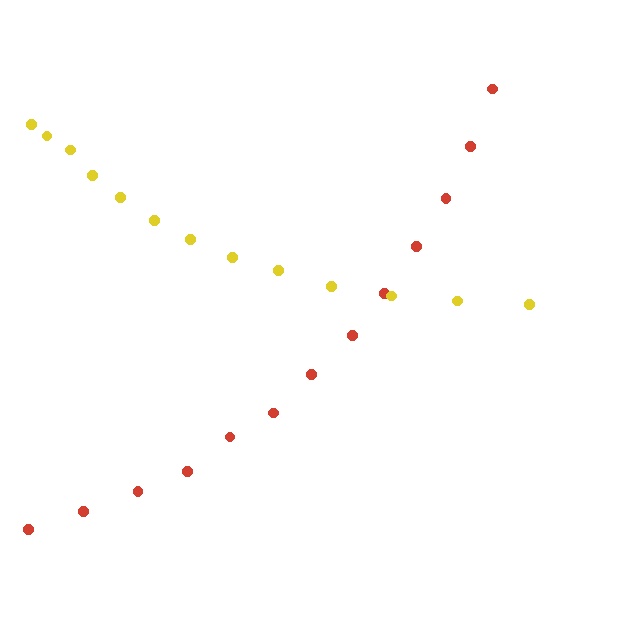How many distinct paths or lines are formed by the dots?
There are 2 distinct paths.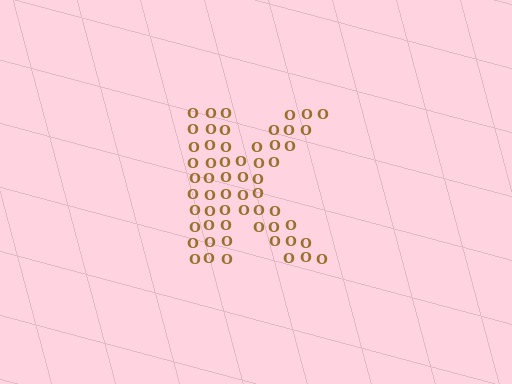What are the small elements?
The small elements are letter O's.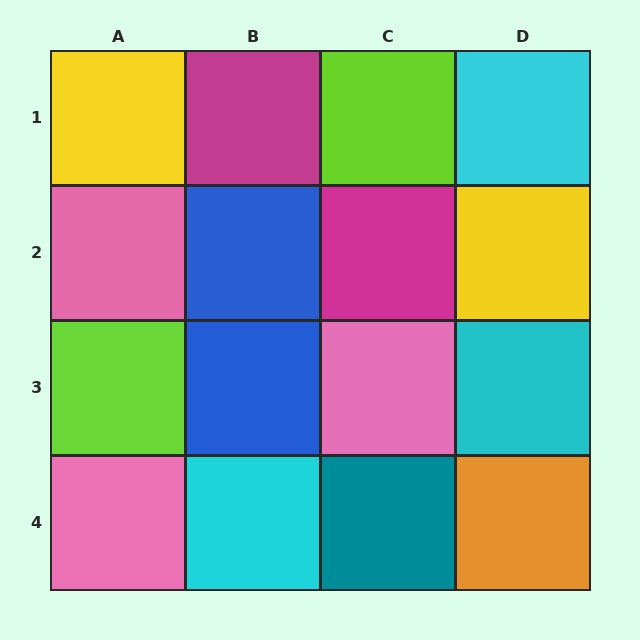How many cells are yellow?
2 cells are yellow.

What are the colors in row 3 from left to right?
Lime, blue, pink, cyan.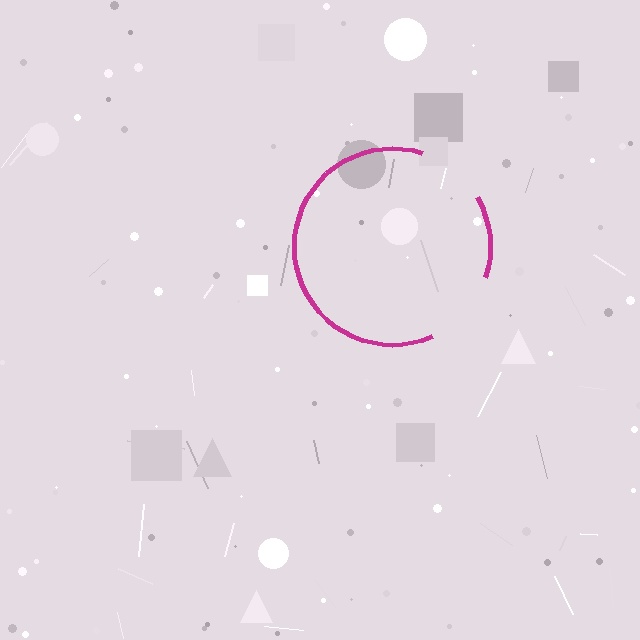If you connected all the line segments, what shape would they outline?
They would outline a circle.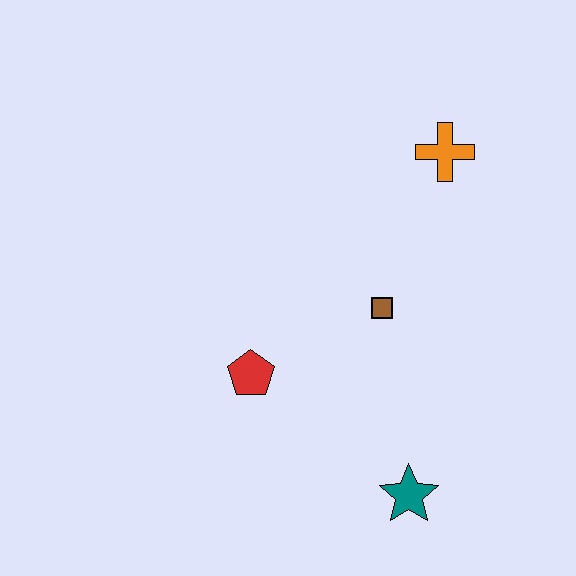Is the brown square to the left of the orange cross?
Yes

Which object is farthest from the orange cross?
The teal star is farthest from the orange cross.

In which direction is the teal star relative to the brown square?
The teal star is below the brown square.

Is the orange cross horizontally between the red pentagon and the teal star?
No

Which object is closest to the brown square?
The red pentagon is closest to the brown square.